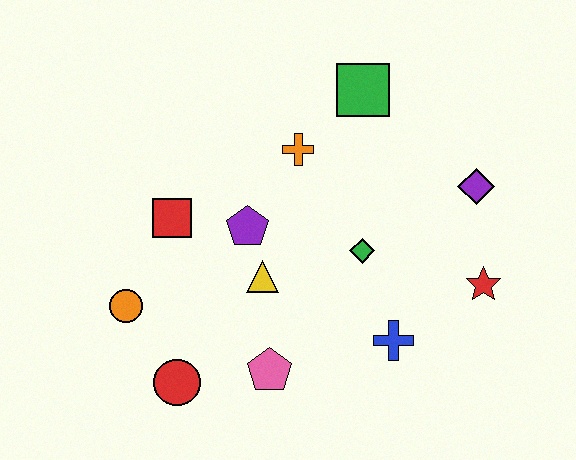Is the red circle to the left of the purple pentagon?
Yes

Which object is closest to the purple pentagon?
The yellow triangle is closest to the purple pentagon.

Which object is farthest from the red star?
The orange circle is farthest from the red star.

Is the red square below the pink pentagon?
No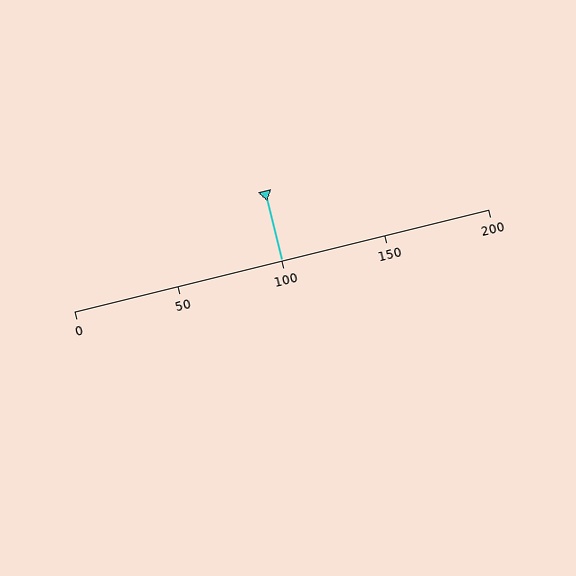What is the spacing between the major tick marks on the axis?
The major ticks are spaced 50 apart.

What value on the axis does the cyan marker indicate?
The marker indicates approximately 100.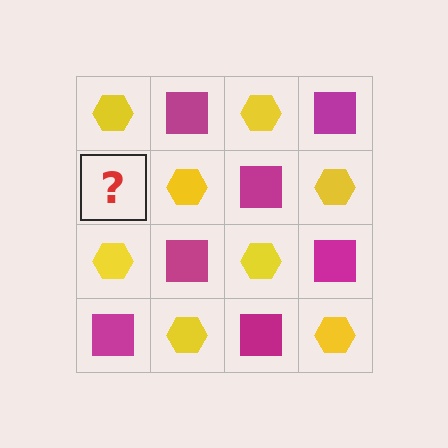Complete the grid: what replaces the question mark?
The question mark should be replaced with a magenta square.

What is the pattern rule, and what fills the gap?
The rule is that it alternates yellow hexagon and magenta square in a checkerboard pattern. The gap should be filled with a magenta square.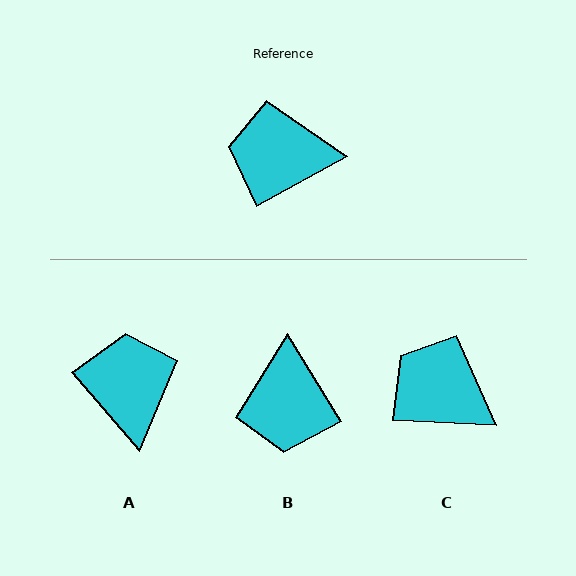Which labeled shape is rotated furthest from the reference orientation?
B, about 93 degrees away.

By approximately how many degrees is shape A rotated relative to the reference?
Approximately 78 degrees clockwise.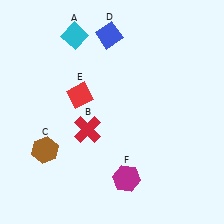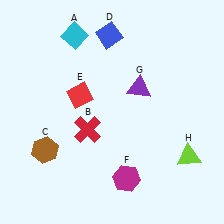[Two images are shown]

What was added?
A purple triangle (G), a lime triangle (H) were added in Image 2.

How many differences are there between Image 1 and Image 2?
There are 2 differences between the two images.